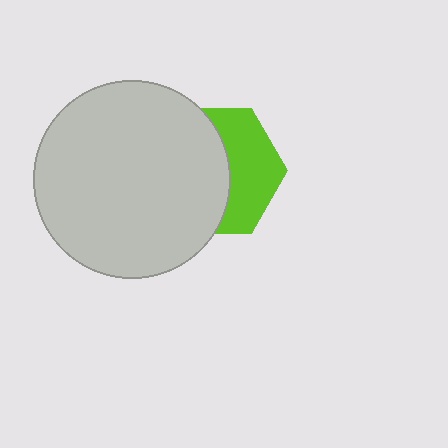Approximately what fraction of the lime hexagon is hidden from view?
Roughly 57% of the lime hexagon is hidden behind the light gray circle.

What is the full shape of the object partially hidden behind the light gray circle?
The partially hidden object is a lime hexagon.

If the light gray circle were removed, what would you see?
You would see the complete lime hexagon.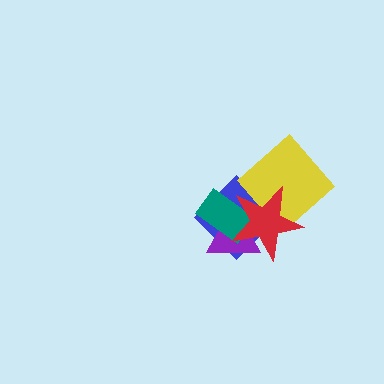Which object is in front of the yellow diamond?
The red star is in front of the yellow diamond.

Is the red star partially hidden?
No, no other shape covers it.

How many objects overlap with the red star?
4 objects overlap with the red star.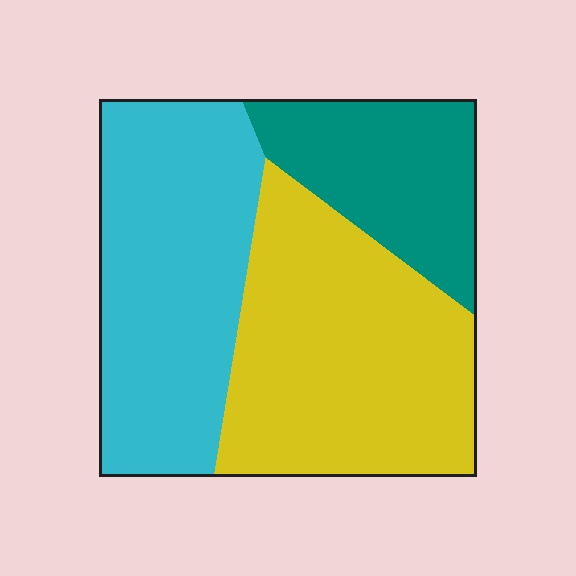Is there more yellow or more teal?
Yellow.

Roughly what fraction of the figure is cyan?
Cyan covers around 40% of the figure.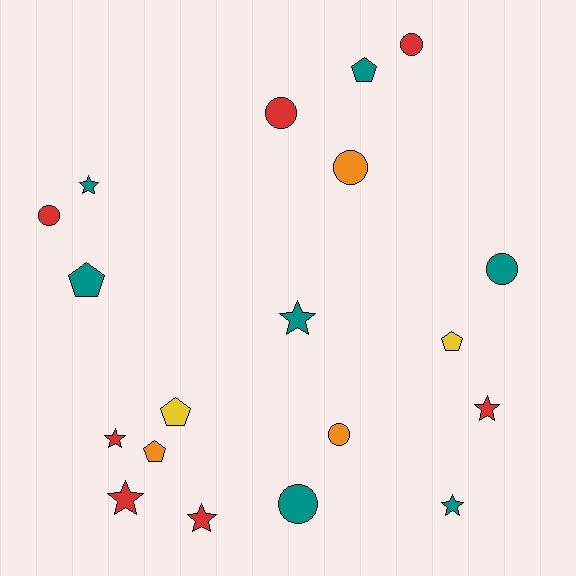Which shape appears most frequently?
Star, with 7 objects.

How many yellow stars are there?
There are no yellow stars.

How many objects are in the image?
There are 19 objects.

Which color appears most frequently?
Teal, with 7 objects.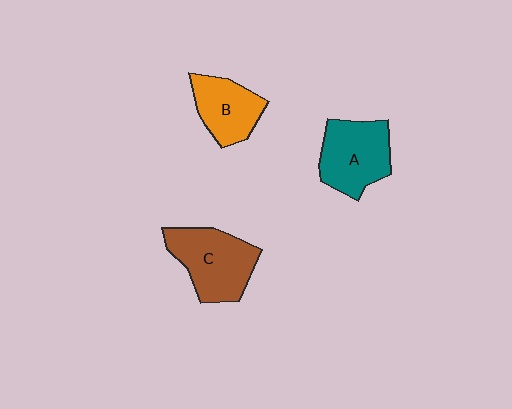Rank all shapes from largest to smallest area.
From largest to smallest: C (brown), A (teal), B (orange).